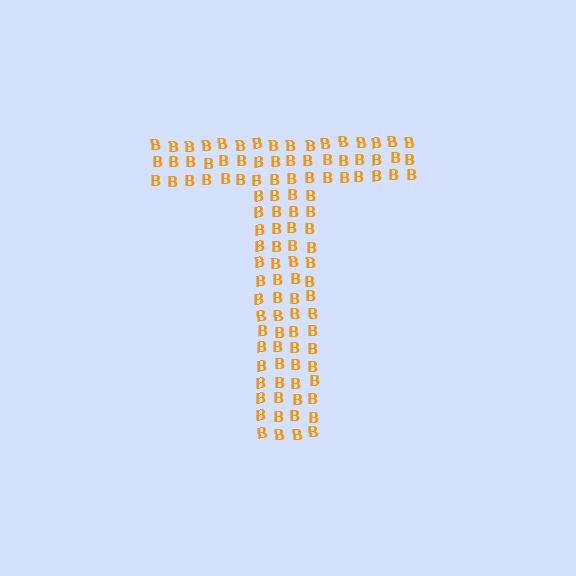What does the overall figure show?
The overall figure shows the letter T.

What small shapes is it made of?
It is made of small letter B's.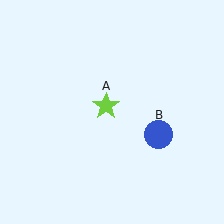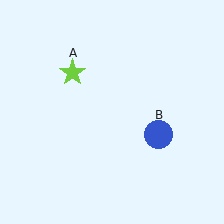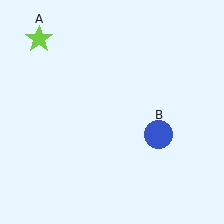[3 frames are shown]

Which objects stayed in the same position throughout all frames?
Blue circle (object B) remained stationary.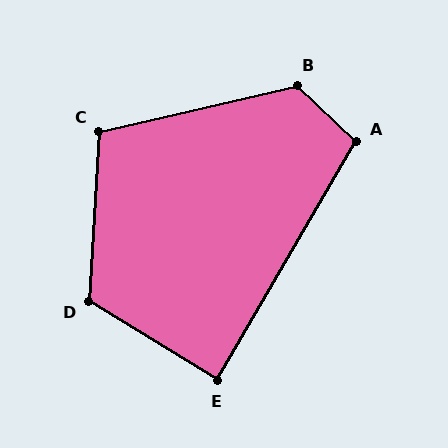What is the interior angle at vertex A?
Approximately 103 degrees (obtuse).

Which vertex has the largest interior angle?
B, at approximately 124 degrees.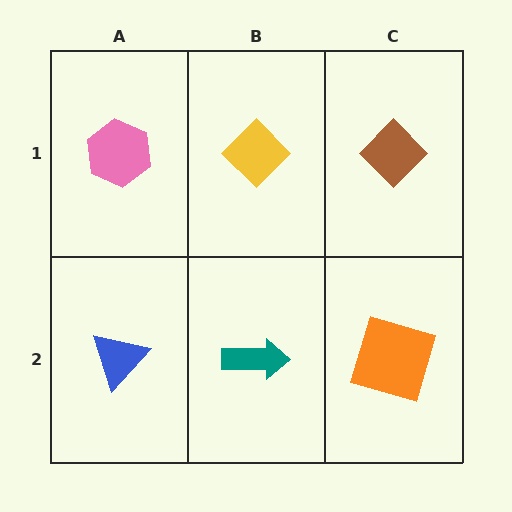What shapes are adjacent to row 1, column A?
A blue triangle (row 2, column A), a yellow diamond (row 1, column B).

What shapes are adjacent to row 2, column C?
A brown diamond (row 1, column C), a teal arrow (row 2, column B).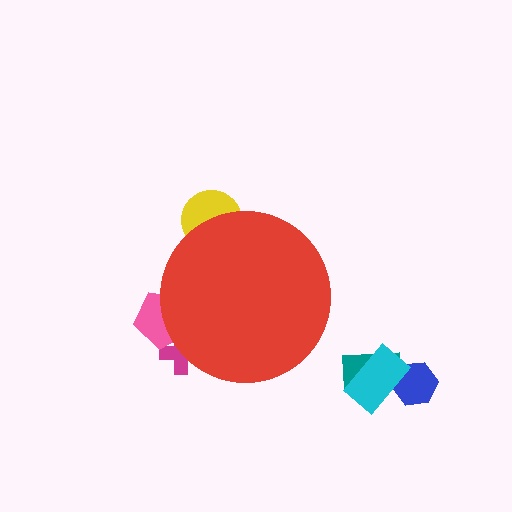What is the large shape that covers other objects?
A red circle.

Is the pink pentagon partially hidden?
Yes, the pink pentagon is partially hidden behind the red circle.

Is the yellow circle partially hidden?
Yes, the yellow circle is partially hidden behind the red circle.